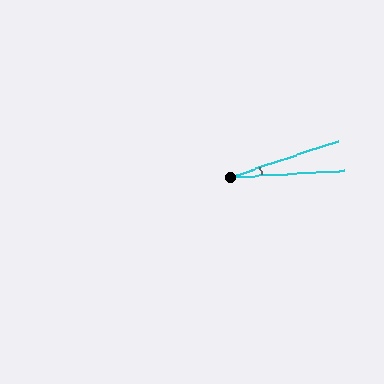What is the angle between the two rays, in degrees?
Approximately 15 degrees.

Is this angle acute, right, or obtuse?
It is acute.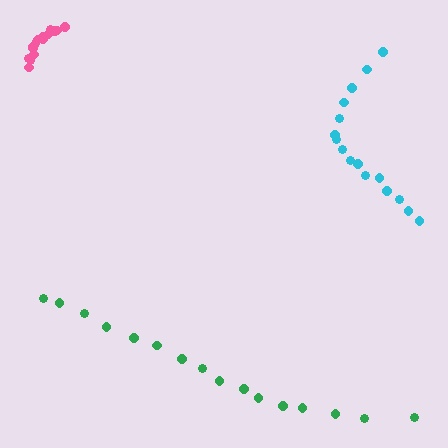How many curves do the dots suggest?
There are 3 distinct paths.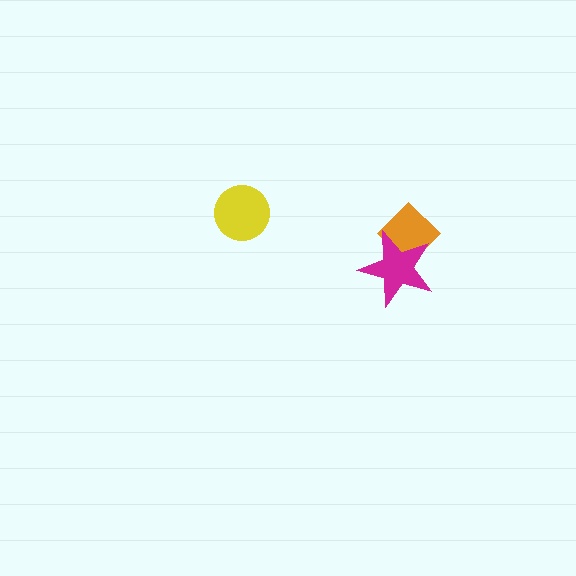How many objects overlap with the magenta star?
1 object overlaps with the magenta star.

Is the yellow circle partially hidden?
No, no other shape covers it.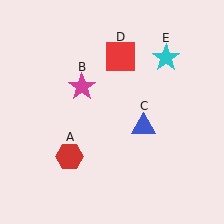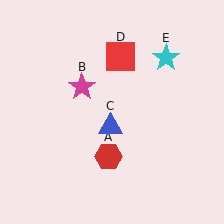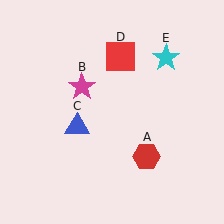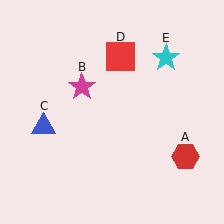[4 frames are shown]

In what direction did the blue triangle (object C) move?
The blue triangle (object C) moved left.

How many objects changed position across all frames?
2 objects changed position: red hexagon (object A), blue triangle (object C).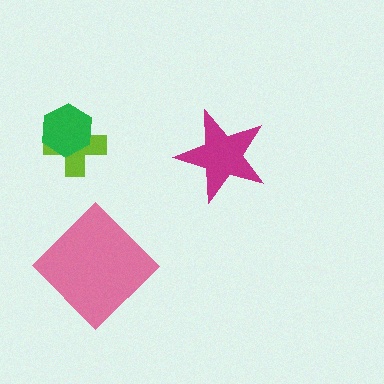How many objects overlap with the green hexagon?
1 object overlaps with the green hexagon.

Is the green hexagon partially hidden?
No, no other shape covers it.